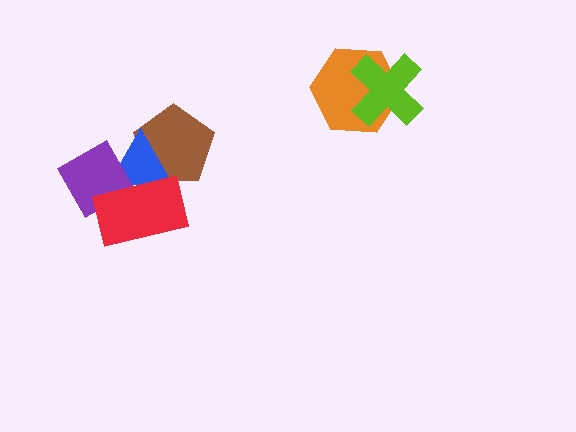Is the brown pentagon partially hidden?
Yes, it is partially covered by another shape.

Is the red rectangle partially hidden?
No, no other shape covers it.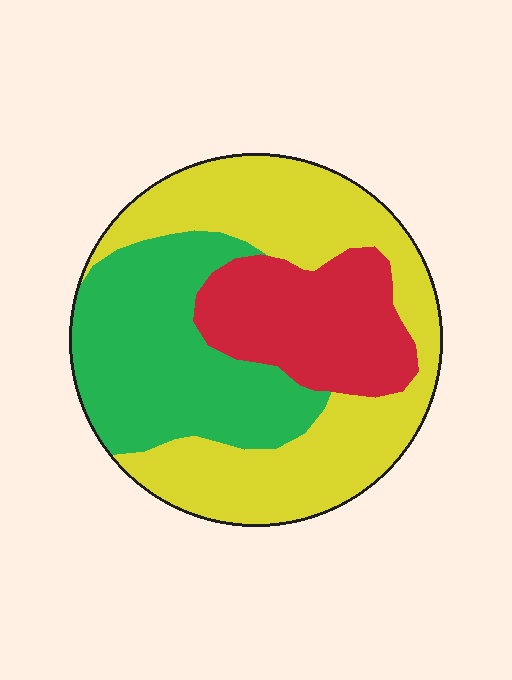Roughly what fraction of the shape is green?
Green takes up about one third (1/3) of the shape.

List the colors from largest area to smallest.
From largest to smallest: yellow, green, red.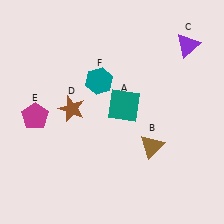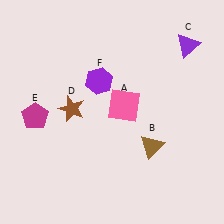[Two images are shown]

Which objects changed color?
A changed from teal to pink. F changed from teal to purple.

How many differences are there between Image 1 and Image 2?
There are 2 differences between the two images.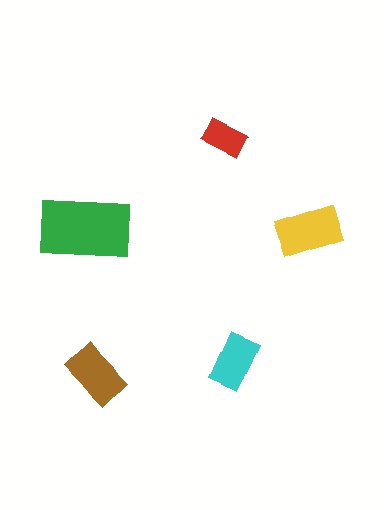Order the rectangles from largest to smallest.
the green one, the yellow one, the brown one, the cyan one, the red one.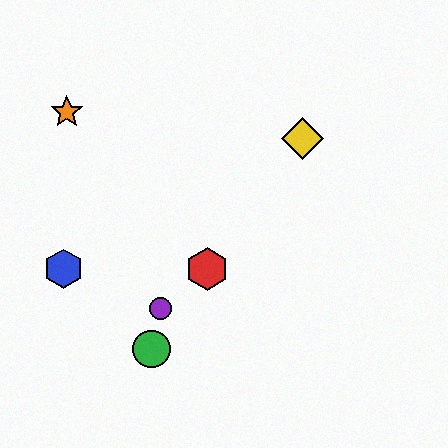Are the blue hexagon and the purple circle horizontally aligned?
No, the blue hexagon is at y≈269 and the purple circle is at y≈309.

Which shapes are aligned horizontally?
The red hexagon, the blue hexagon are aligned horizontally.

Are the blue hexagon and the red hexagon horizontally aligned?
Yes, both are at y≈269.